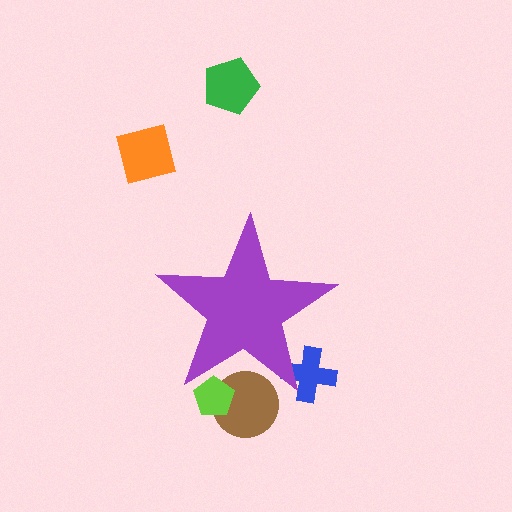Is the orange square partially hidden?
No, the orange square is fully visible.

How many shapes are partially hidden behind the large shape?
3 shapes are partially hidden.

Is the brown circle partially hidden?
Yes, the brown circle is partially hidden behind the purple star.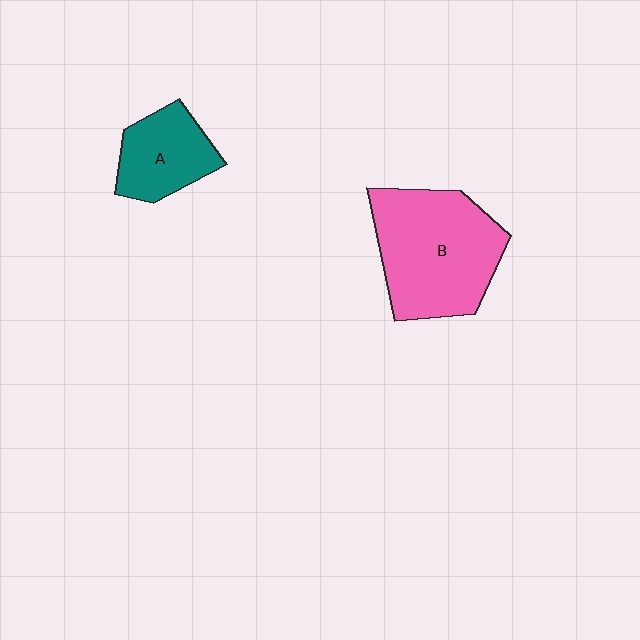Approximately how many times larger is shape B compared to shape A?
Approximately 2.0 times.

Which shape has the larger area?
Shape B (pink).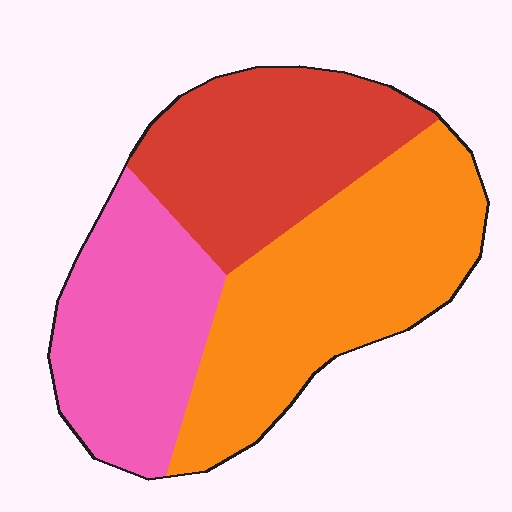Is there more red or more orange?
Orange.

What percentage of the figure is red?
Red takes up about one third (1/3) of the figure.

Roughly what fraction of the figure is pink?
Pink takes up about one quarter (1/4) of the figure.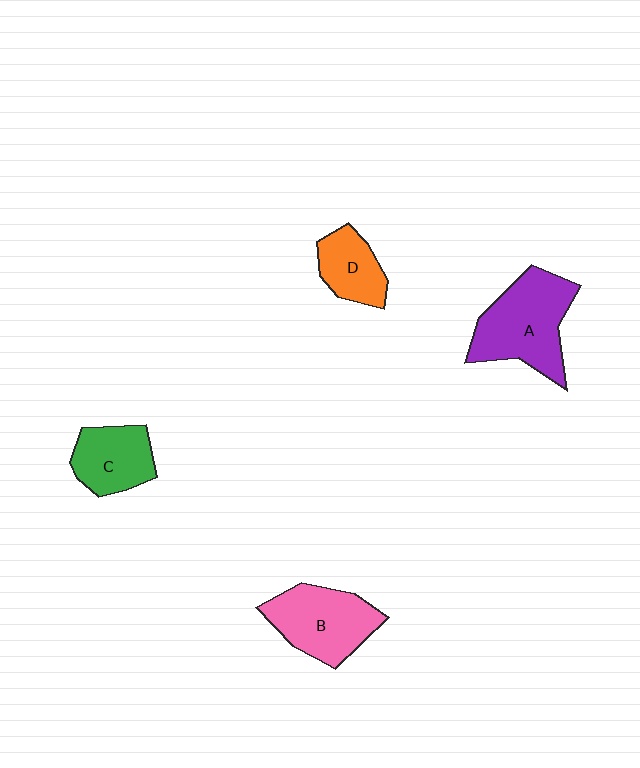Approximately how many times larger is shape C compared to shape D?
Approximately 1.2 times.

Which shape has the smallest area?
Shape D (orange).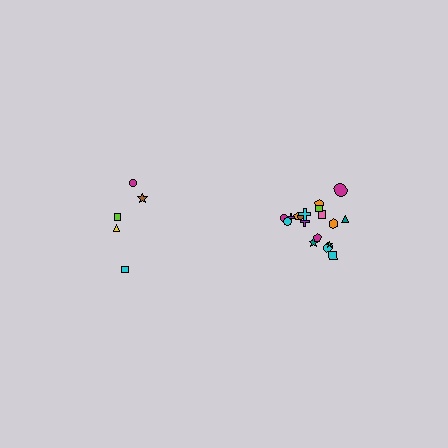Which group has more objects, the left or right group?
The right group.